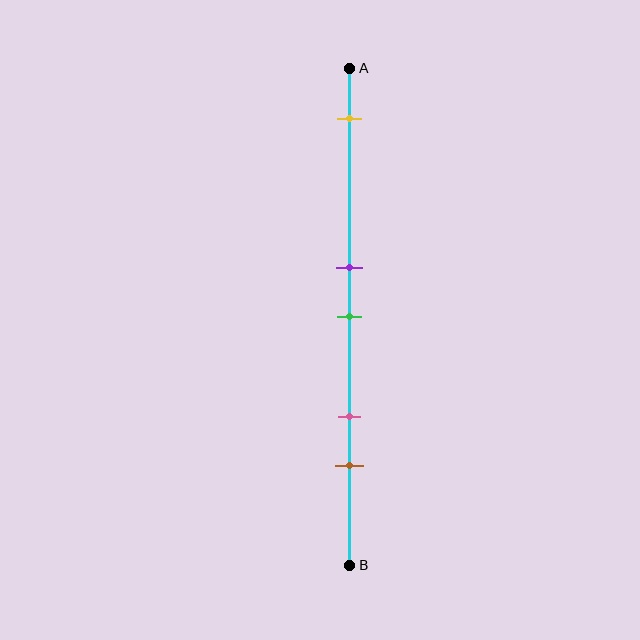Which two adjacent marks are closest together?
The purple and green marks are the closest adjacent pair.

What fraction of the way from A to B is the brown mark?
The brown mark is approximately 80% (0.8) of the way from A to B.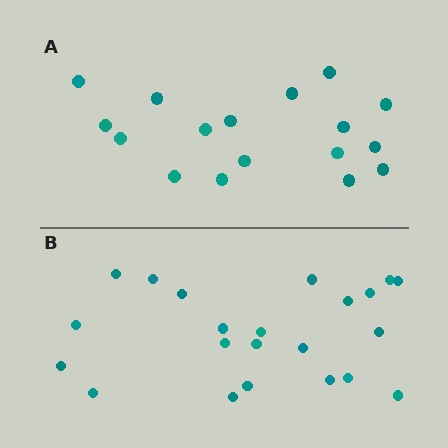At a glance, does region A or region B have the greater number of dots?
Region B (the bottom region) has more dots.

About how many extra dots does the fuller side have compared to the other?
Region B has about 5 more dots than region A.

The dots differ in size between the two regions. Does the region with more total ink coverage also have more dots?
No. Region A has more total ink coverage because its dots are larger, but region B actually contains more individual dots. Total area can be misleading — the number of items is what matters here.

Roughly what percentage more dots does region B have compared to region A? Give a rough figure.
About 30% more.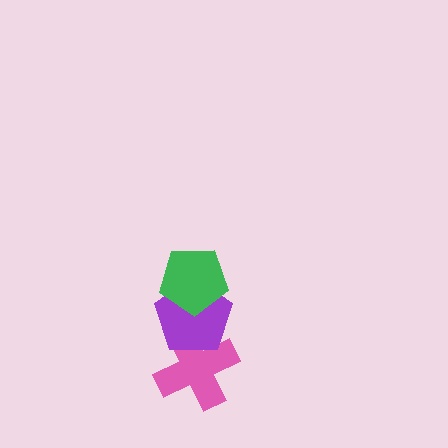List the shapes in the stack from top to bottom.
From top to bottom: the green pentagon, the purple pentagon, the pink cross.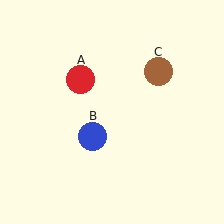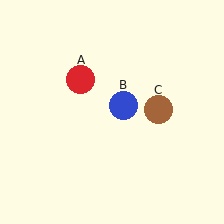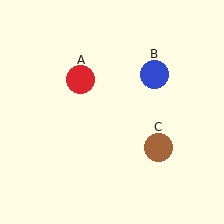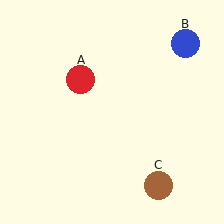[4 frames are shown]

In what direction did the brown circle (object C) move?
The brown circle (object C) moved down.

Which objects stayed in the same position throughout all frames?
Red circle (object A) remained stationary.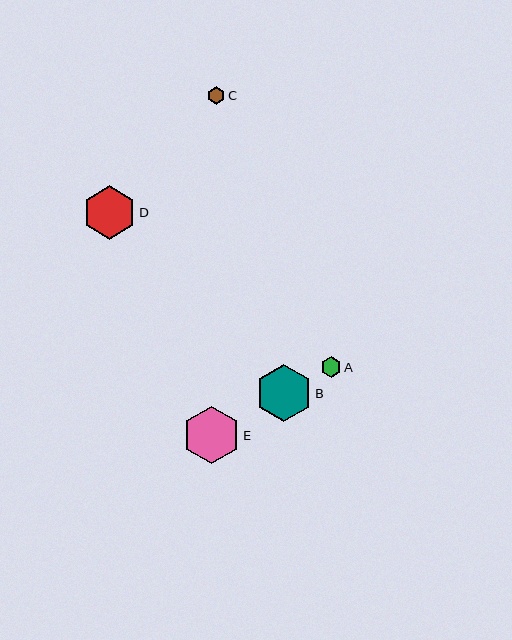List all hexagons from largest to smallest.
From largest to smallest: E, B, D, A, C.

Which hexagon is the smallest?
Hexagon C is the smallest with a size of approximately 17 pixels.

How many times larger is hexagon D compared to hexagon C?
Hexagon D is approximately 3.1 times the size of hexagon C.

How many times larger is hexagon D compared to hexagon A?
Hexagon D is approximately 2.6 times the size of hexagon A.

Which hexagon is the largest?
Hexagon E is the largest with a size of approximately 58 pixels.